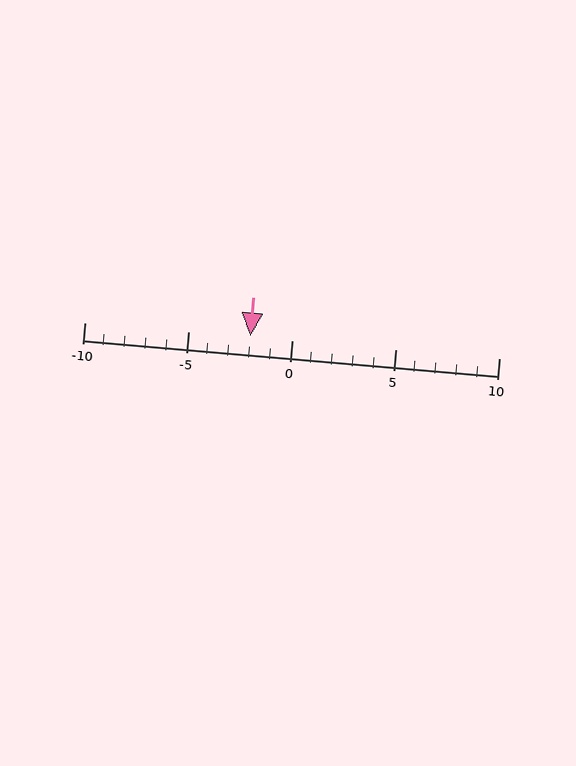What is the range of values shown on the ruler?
The ruler shows values from -10 to 10.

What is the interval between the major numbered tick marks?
The major tick marks are spaced 5 units apart.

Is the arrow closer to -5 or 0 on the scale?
The arrow is closer to 0.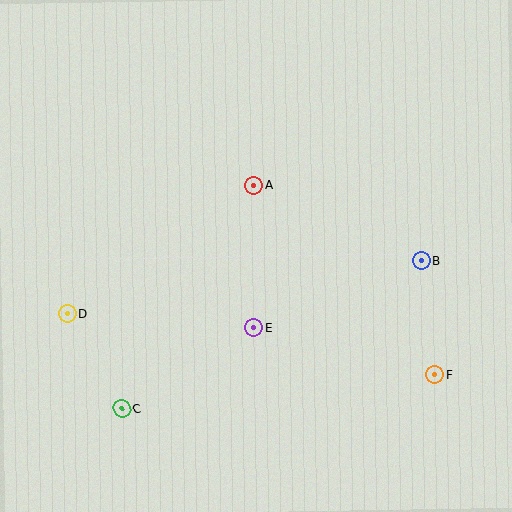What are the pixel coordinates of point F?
Point F is at (435, 375).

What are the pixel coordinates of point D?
Point D is at (67, 314).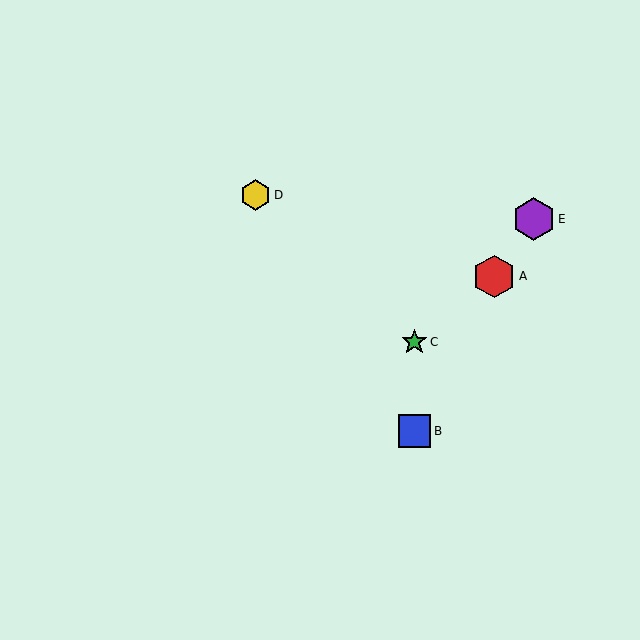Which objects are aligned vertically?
Objects B, C are aligned vertically.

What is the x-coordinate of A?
Object A is at x≈494.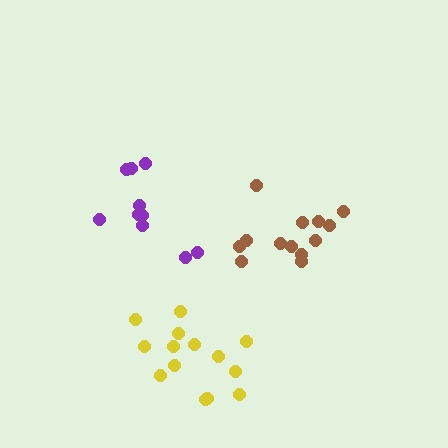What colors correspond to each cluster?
The clusters are colored: brown, purple, yellow.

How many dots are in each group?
Group 1: 13 dots, Group 2: 10 dots, Group 3: 14 dots (37 total).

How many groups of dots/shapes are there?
There are 3 groups.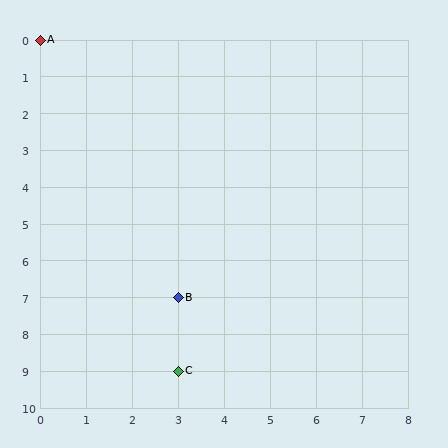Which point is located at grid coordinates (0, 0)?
Point A is at (0, 0).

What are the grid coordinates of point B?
Point B is at grid coordinates (3, 7).